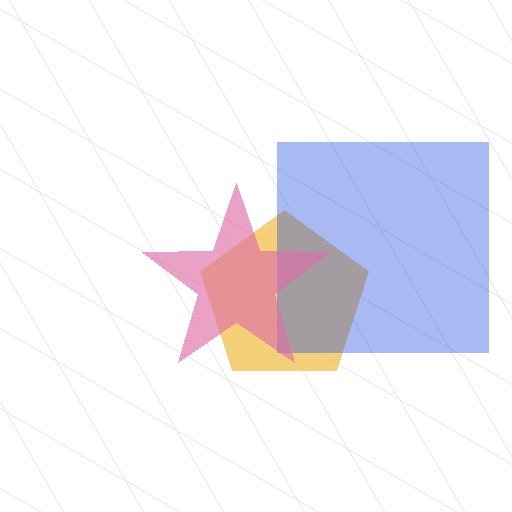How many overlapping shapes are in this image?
There are 3 overlapping shapes in the image.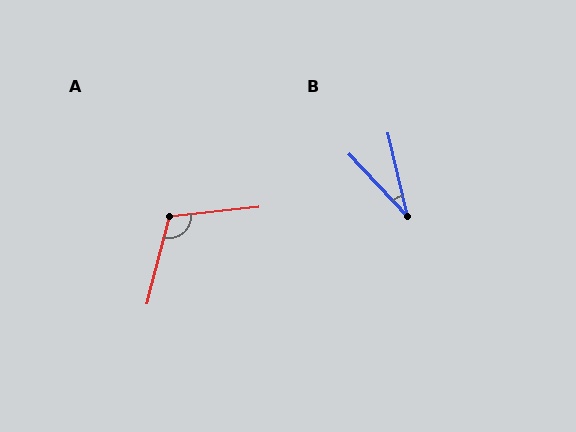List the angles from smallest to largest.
B (30°), A (111°).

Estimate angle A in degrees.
Approximately 111 degrees.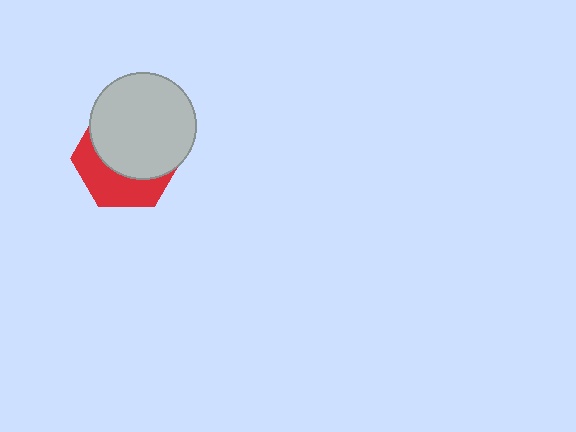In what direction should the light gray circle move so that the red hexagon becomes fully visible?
The light gray circle should move up. That is the shortest direction to clear the overlap and leave the red hexagon fully visible.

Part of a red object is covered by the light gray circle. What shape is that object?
It is a hexagon.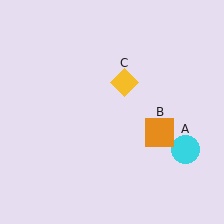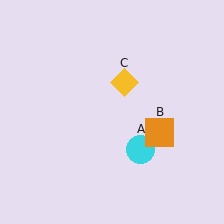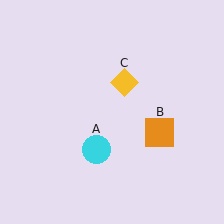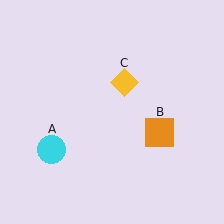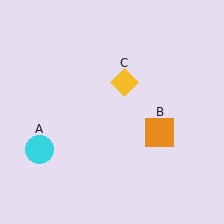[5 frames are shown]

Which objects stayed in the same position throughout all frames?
Orange square (object B) and yellow diamond (object C) remained stationary.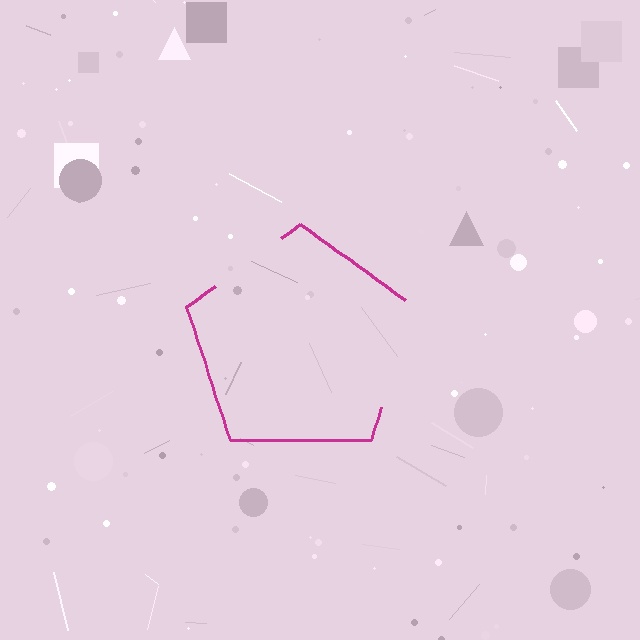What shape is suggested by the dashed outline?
The dashed outline suggests a pentagon.